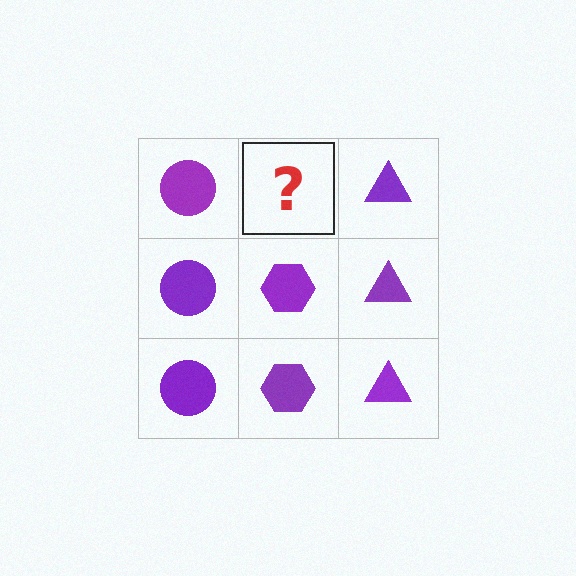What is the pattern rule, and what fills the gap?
The rule is that each column has a consistent shape. The gap should be filled with a purple hexagon.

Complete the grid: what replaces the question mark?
The question mark should be replaced with a purple hexagon.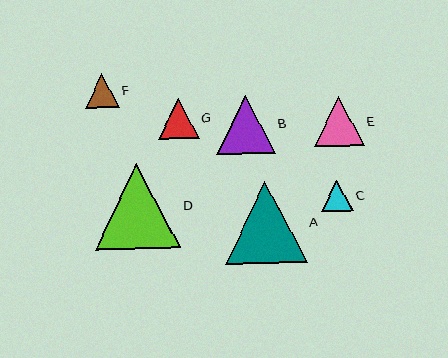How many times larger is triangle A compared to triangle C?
Triangle A is approximately 2.6 times the size of triangle C.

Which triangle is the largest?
Triangle D is the largest with a size of approximately 85 pixels.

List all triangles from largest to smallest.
From largest to smallest: D, A, B, E, G, F, C.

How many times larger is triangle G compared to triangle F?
Triangle G is approximately 1.2 times the size of triangle F.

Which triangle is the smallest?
Triangle C is the smallest with a size of approximately 31 pixels.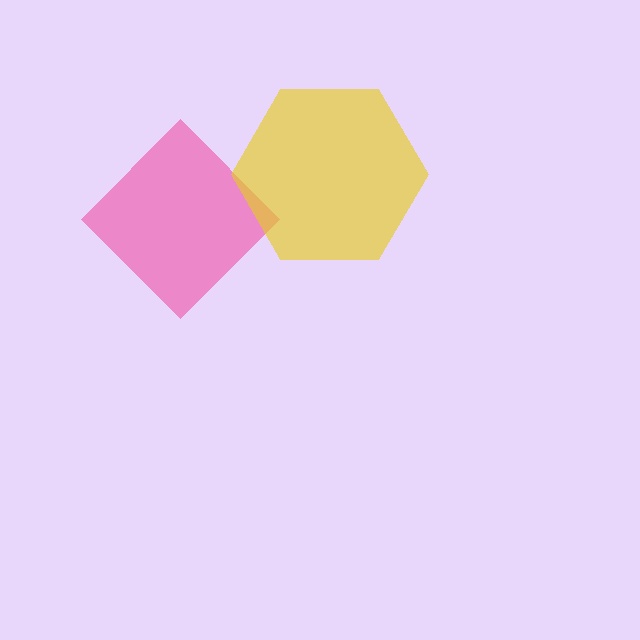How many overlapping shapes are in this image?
There are 2 overlapping shapes in the image.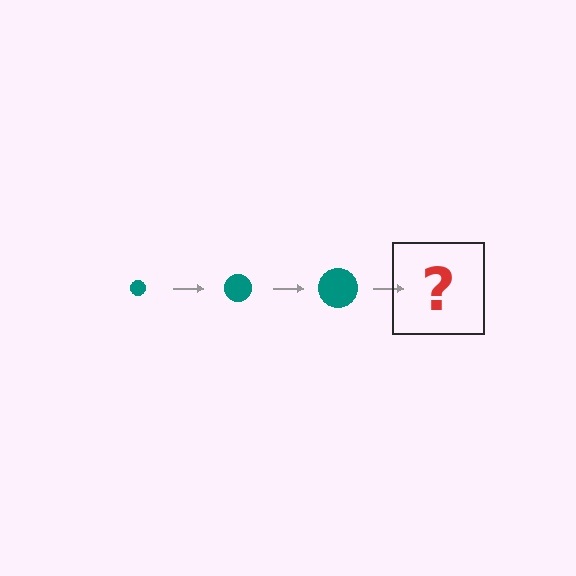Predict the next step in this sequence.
The next step is a teal circle, larger than the previous one.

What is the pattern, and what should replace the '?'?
The pattern is that the circle gets progressively larger each step. The '?' should be a teal circle, larger than the previous one.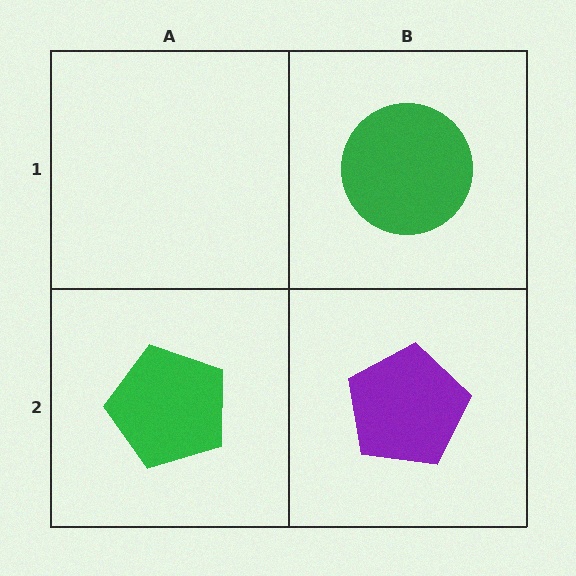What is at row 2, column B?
A purple pentagon.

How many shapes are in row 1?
1 shape.